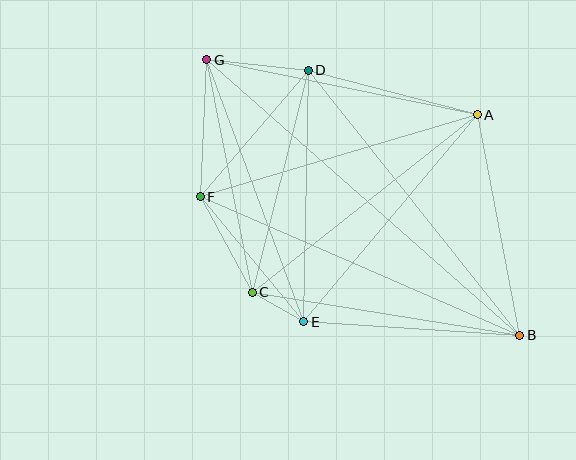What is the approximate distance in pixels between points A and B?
The distance between A and B is approximately 224 pixels.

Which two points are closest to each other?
Points C and E are closest to each other.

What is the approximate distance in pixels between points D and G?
The distance between D and G is approximately 102 pixels.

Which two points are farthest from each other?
Points B and G are farthest from each other.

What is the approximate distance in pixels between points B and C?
The distance between B and C is approximately 271 pixels.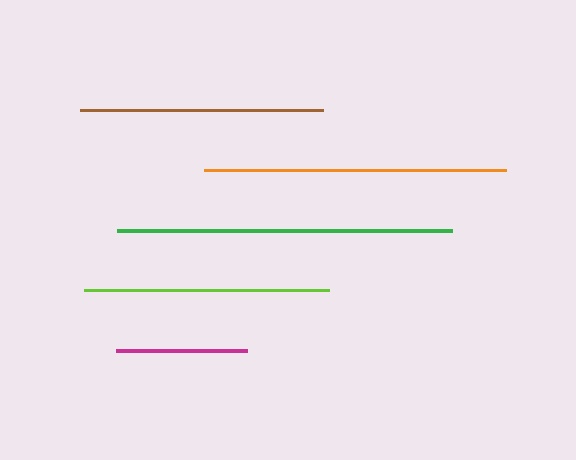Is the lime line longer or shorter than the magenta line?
The lime line is longer than the magenta line.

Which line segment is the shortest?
The magenta line is the shortest at approximately 131 pixels.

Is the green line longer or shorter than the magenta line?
The green line is longer than the magenta line.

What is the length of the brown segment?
The brown segment is approximately 243 pixels long.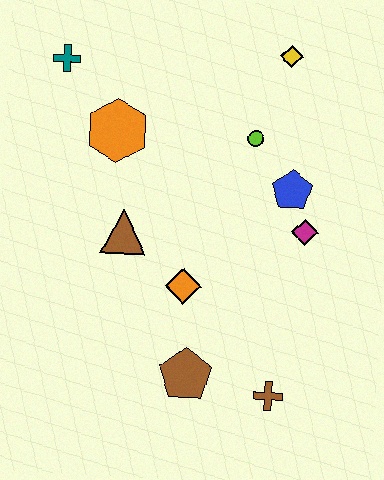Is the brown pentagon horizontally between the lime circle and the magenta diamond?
No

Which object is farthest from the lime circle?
The brown cross is farthest from the lime circle.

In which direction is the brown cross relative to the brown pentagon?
The brown cross is to the right of the brown pentagon.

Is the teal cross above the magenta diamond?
Yes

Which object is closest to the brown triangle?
The orange diamond is closest to the brown triangle.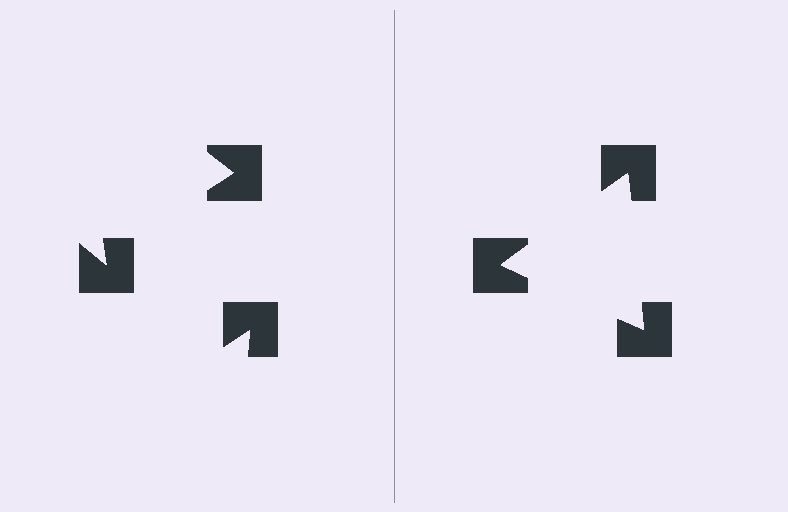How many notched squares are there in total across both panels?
6 — 3 on each side.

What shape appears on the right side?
An illusory triangle.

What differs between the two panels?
The notched squares are positioned identically on both sides; only the wedge orientations differ. On the right they align to a triangle; on the left they are misaligned.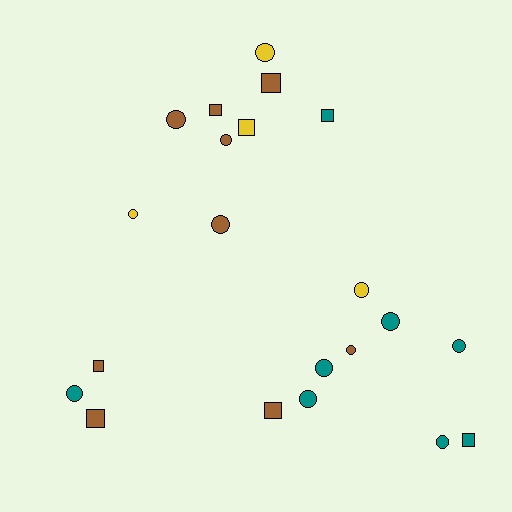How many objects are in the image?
There are 21 objects.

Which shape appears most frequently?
Circle, with 13 objects.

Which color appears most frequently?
Brown, with 9 objects.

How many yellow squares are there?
There is 1 yellow square.